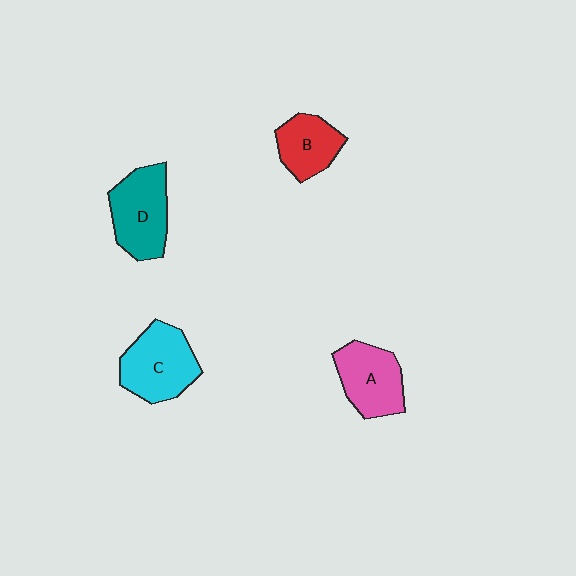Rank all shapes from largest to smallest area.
From largest to smallest: C (cyan), D (teal), A (pink), B (red).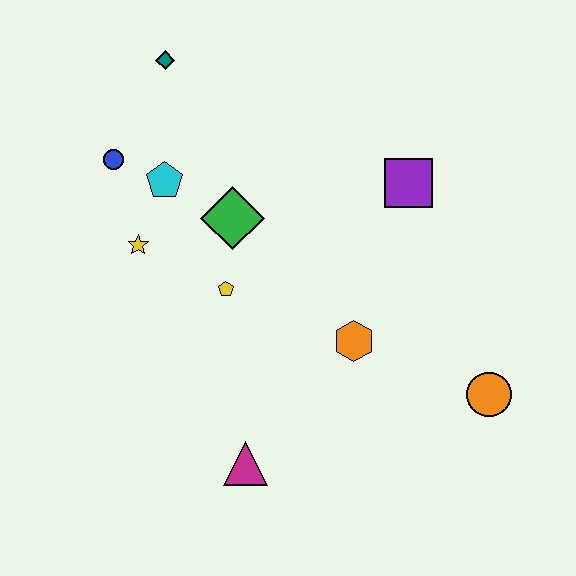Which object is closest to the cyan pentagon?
The blue circle is closest to the cyan pentagon.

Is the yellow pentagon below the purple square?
Yes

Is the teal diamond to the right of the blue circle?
Yes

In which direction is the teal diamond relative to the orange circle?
The teal diamond is above the orange circle.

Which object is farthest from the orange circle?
The teal diamond is farthest from the orange circle.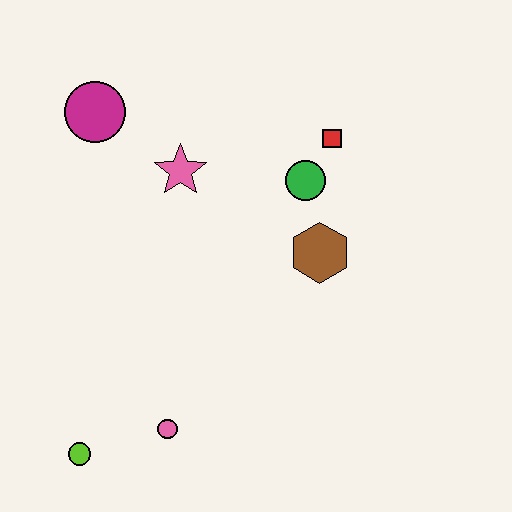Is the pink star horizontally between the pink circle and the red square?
Yes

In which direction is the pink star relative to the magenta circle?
The pink star is to the right of the magenta circle.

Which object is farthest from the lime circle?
The red square is farthest from the lime circle.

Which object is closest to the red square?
The green circle is closest to the red square.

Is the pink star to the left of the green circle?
Yes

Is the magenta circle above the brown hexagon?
Yes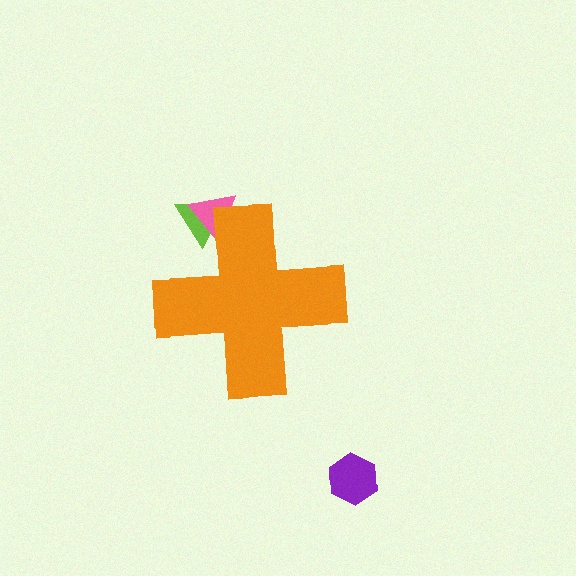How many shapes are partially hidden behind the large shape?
2 shapes are partially hidden.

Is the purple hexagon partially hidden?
No, the purple hexagon is fully visible.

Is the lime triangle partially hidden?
Yes, the lime triangle is partially hidden behind the orange cross.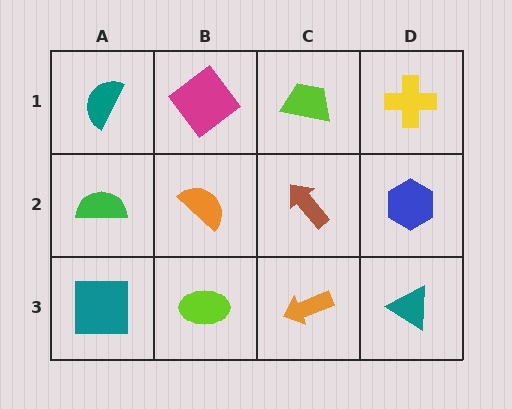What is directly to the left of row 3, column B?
A teal square.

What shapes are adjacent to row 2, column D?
A yellow cross (row 1, column D), a teal triangle (row 3, column D), a brown arrow (row 2, column C).